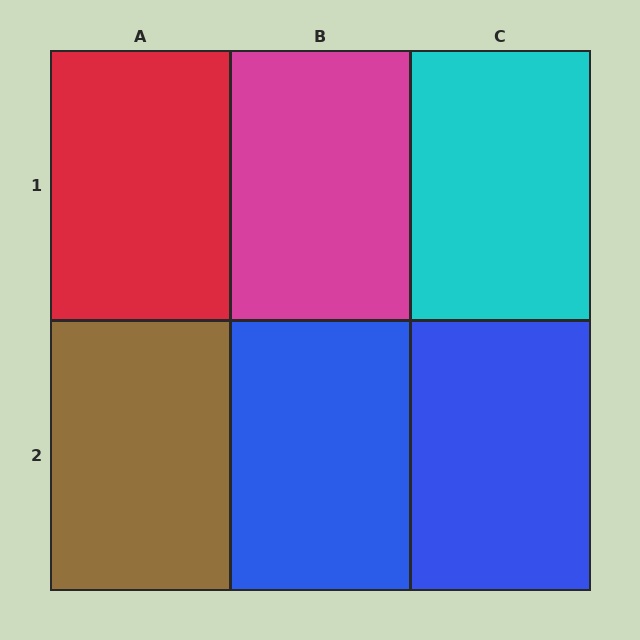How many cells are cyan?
1 cell is cyan.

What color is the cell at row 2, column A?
Brown.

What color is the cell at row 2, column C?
Blue.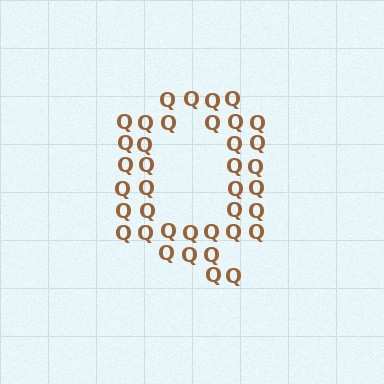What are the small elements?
The small elements are letter Q's.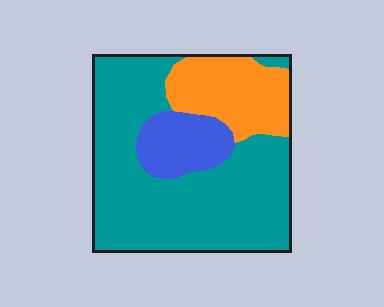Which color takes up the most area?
Teal, at roughly 65%.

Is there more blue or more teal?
Teal.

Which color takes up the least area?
Blue, at roughly 15%.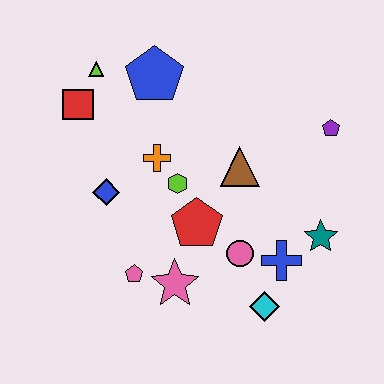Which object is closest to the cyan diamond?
The blue cross is closest to the cyan diamond.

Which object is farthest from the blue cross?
The lime triangle is farthest from the blue cross.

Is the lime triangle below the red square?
No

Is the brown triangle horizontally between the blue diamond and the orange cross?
No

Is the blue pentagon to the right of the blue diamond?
Yes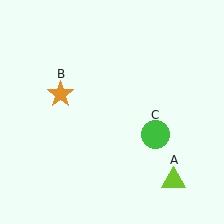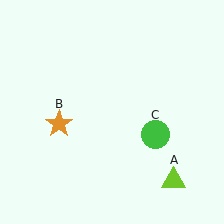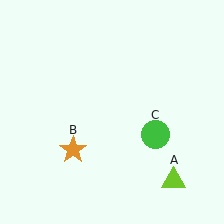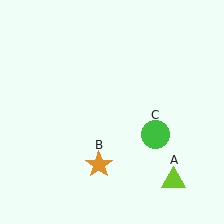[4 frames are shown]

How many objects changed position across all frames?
1 object changed position: orange star (object B).